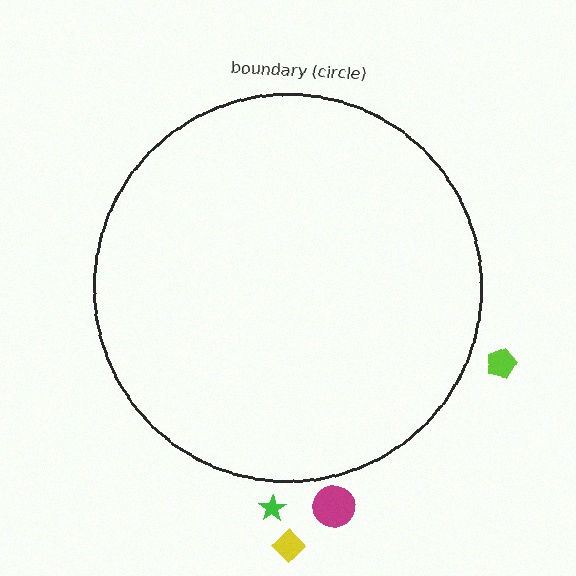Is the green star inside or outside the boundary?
Outside.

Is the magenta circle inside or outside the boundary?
Outside.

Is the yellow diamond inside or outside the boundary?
Outside.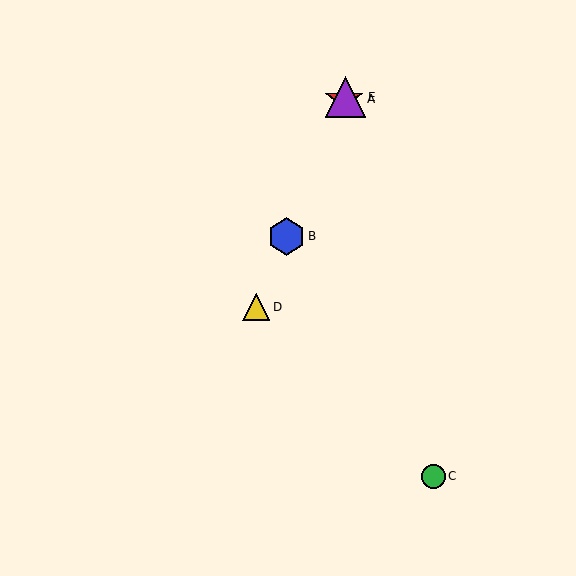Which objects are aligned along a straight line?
Objects A, B, D, E are aligned along a straight line.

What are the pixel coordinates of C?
Object C is at (433, 476).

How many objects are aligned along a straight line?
4 objects (A, B, D, E) are aligned along a straight line.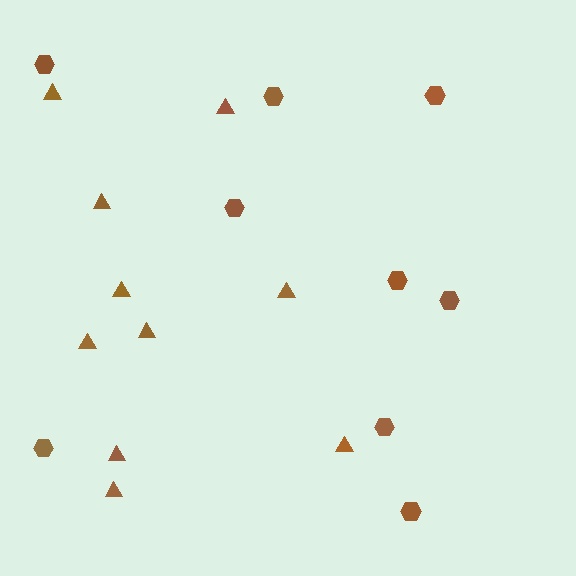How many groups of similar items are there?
There are 2 groups: one group of triangles (10) and one group of hexagons (9).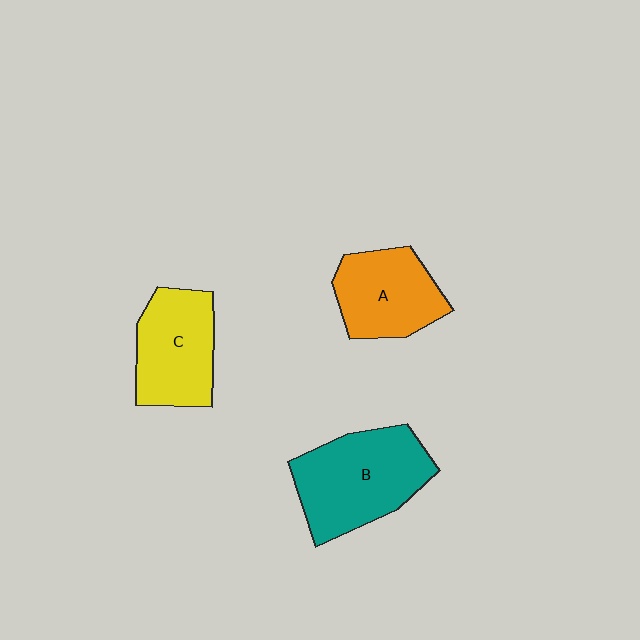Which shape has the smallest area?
Shape A (orange).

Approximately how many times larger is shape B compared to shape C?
Approximately 1.3 times.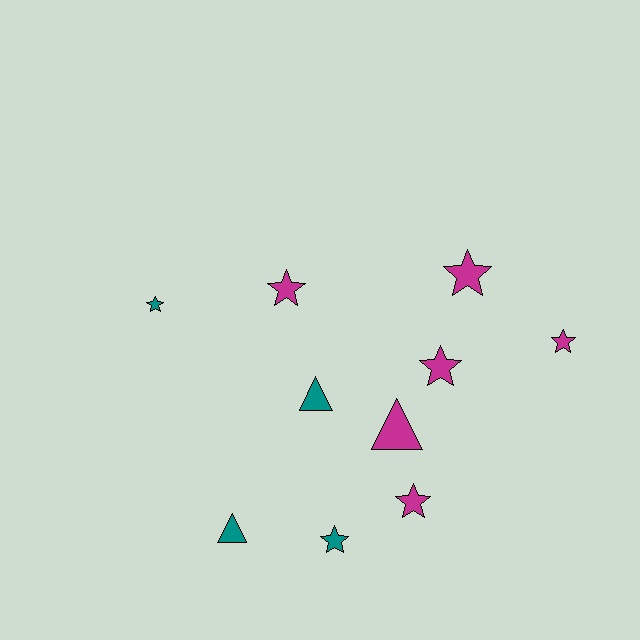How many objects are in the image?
There are 10 objects.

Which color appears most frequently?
Magenta, with 6 objects.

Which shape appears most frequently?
Star, with 7 objects.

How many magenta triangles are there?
There is 1 magenta triangle.